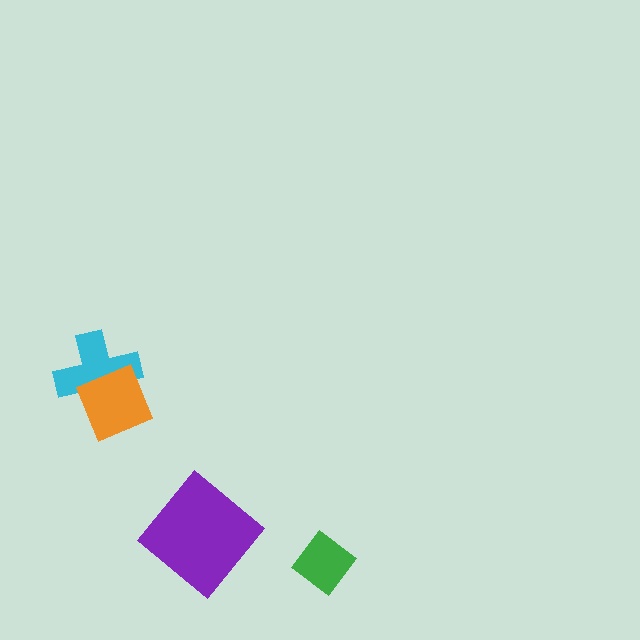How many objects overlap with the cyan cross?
1 object overlaps with the cyan cross.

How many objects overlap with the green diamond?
0 objects overlap with the green diamond.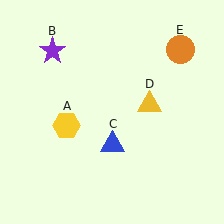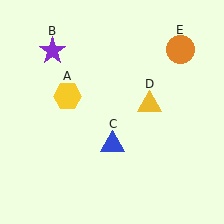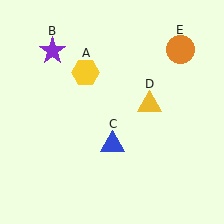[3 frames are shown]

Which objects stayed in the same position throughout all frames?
Purple star (object B) and blue triangle (object C) and yellow triangle (object D) and orange circle (object E) remained stationary.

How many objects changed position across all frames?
1 object changed position: yellow hexagon (object A).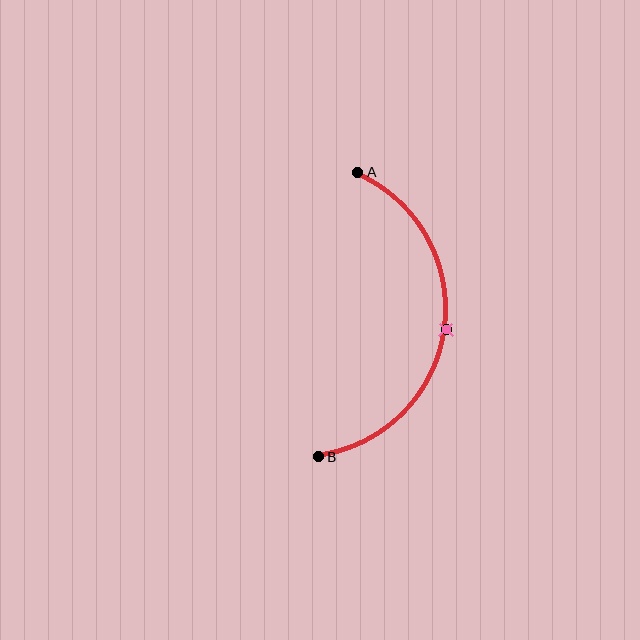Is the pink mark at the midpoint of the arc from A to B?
Yes. The pink mark lies on the arc at equal arc-length from both A and B — it is the arc midpoint.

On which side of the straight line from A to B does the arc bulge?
The arc bulges to the right of the straight line connecting A and B.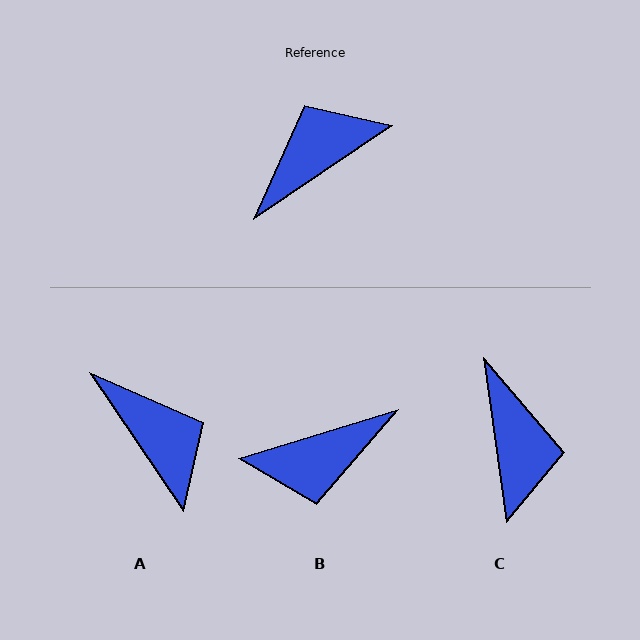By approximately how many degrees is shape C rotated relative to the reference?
Approximately 116 degrees clockwise.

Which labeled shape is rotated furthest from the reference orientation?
B, about 163 degrees away.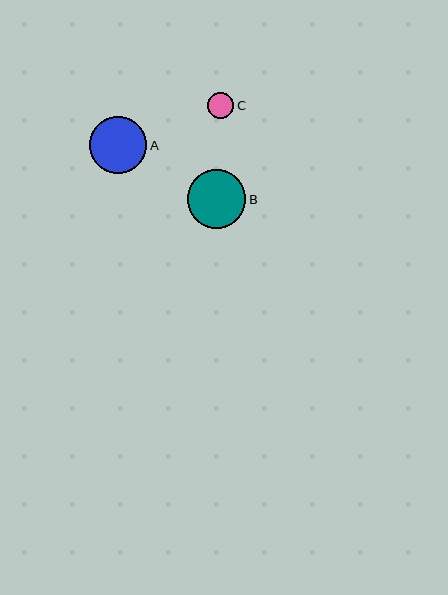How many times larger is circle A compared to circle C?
Circle A is approximately 2.2 times the size of circle C.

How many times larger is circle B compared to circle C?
Circle B is approximately 2.2 times the size of circle C.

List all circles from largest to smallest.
From largest to smallest: B, A, C.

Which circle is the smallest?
Circle C is the smallest with a size of approximately 26 pixels.